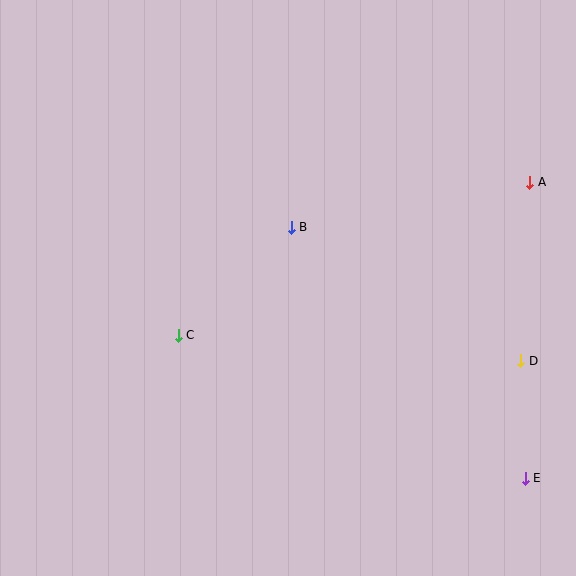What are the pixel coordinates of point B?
Point B is at (291, 227).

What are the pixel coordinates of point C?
Point C is at (178, 335).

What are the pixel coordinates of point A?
Point A is at (530, 182).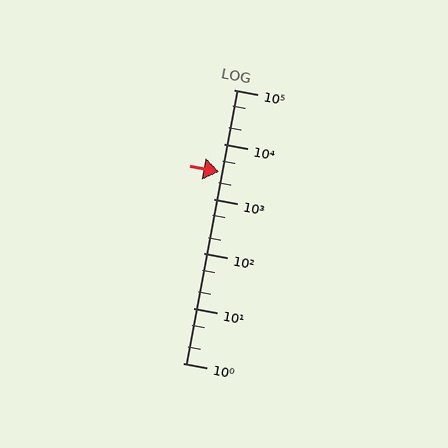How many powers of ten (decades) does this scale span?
The scale spans 5 decades, from 1 to 100000.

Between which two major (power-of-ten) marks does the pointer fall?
The pointer is between 1000 and 10000.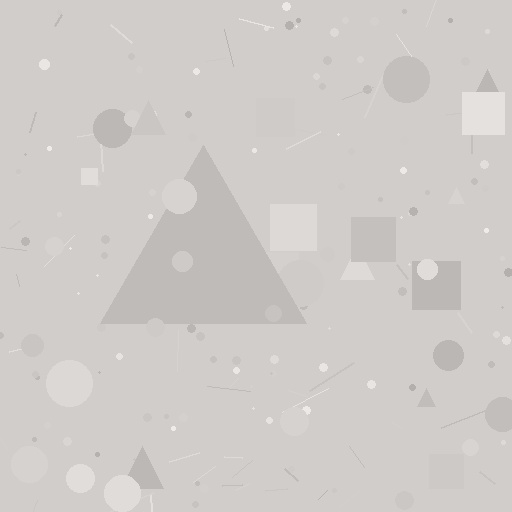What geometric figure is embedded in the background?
A triangle is embedded in the background.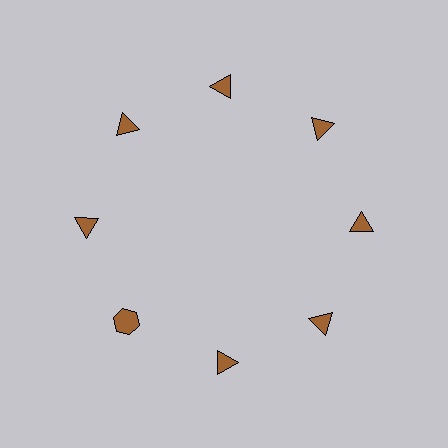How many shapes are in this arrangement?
There are 8 shapes arranged in a ring pattern.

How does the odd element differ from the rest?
It has a different shape: hexagon instead of triangle.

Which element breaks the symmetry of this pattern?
The brown hexagon at roughly the 8 o'clock position breaks the symmetry. All other shapes are brown triangles.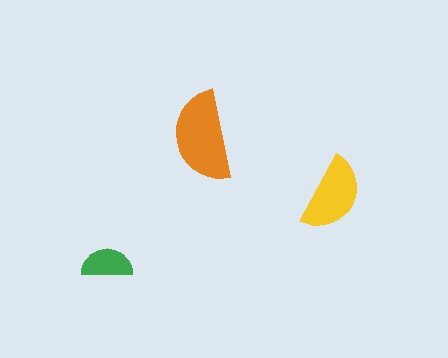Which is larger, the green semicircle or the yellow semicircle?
The yellow one.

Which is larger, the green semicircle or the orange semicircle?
The orange one.